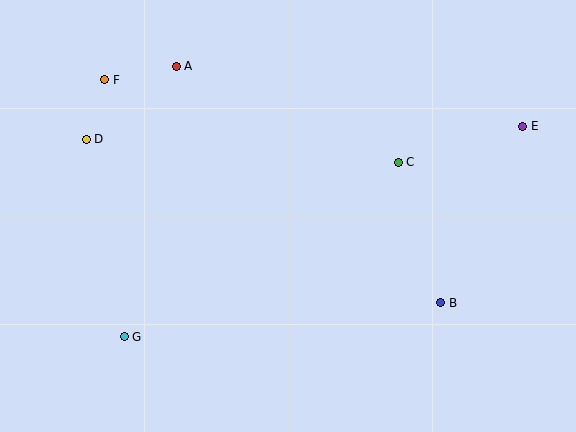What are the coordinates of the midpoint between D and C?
The midpoint between D and C is at (242, 151).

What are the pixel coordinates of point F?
Point F is at (105, 80).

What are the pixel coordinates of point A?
Point A is at (176, 66).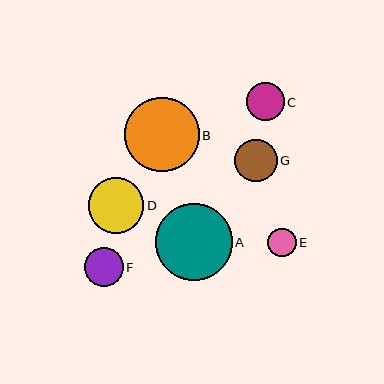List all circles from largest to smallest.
From largest to smallest: A, B, D, G, F, C, E.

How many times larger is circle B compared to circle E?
Circle B is approximately 2.6 times the size of circle E.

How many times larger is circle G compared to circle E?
Circle G is approximately 1.5 times the size of circle E.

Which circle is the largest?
Circle A is the largest with a size of approximately 77 pixels.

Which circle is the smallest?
Circle E is the smallest with a size of approximately 28 pixels.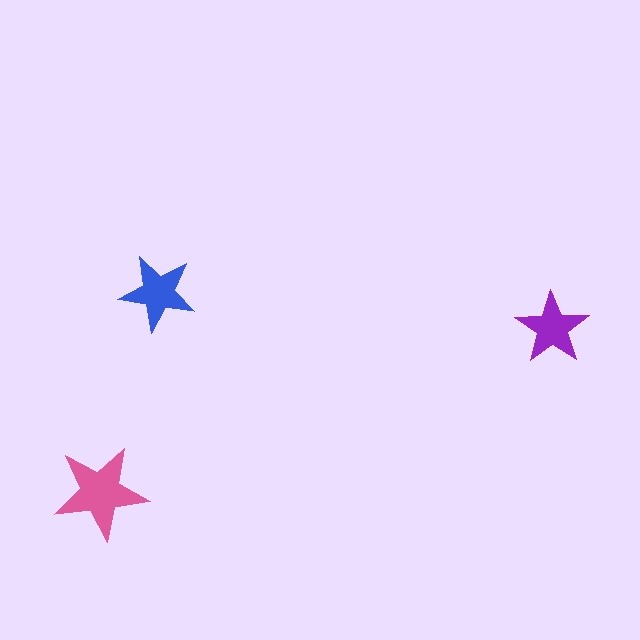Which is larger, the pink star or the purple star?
The pink one.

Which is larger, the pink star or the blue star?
The pink one.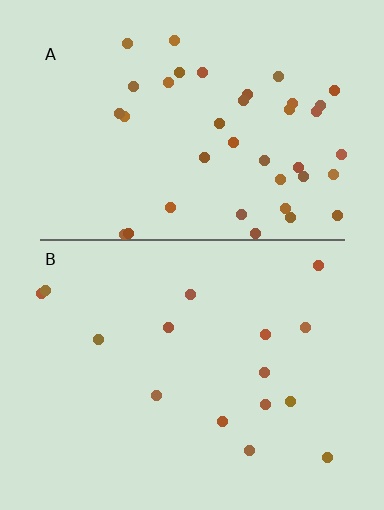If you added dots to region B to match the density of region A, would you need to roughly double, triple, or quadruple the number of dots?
Approximately triple.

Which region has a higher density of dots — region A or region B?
A (the top).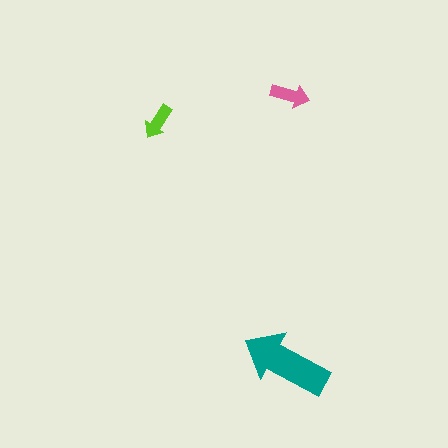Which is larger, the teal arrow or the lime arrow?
The teal one.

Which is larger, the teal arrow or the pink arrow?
The teal one.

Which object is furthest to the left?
The lime arrow is leftmost.